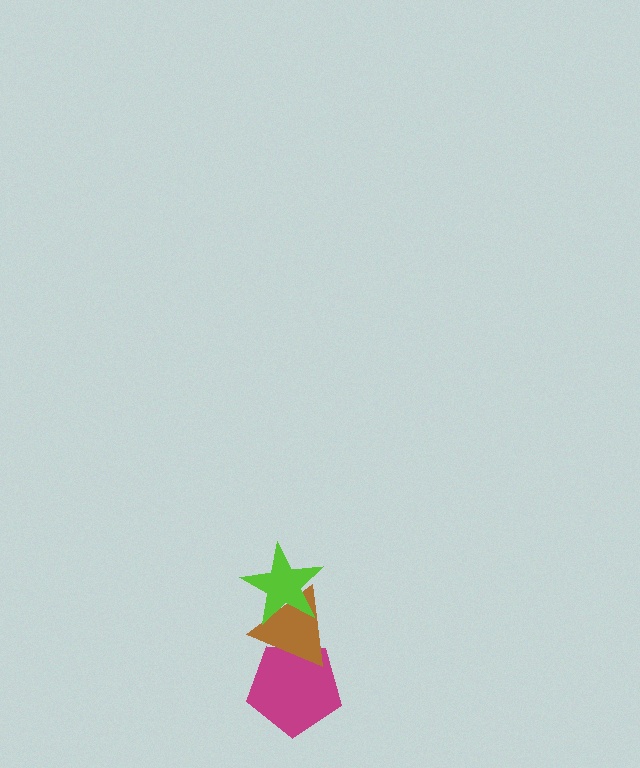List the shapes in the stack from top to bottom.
From top to bottom: the lime star, the brown triangle, the magenta pentagon.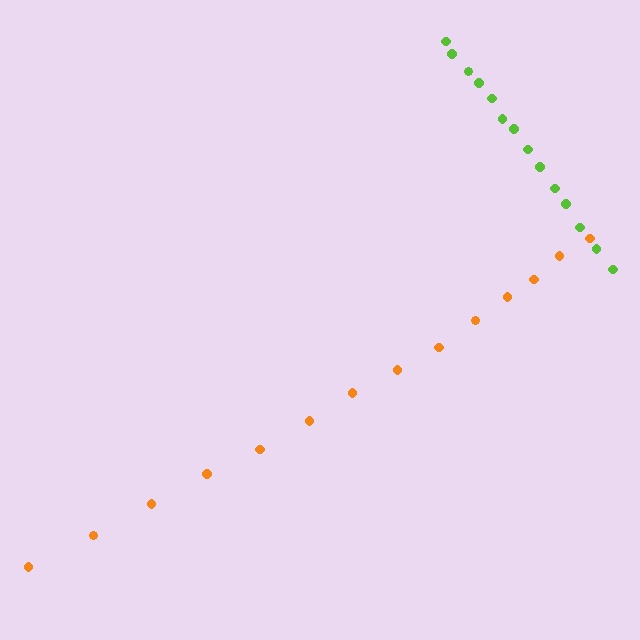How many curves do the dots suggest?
There are 2 distinct paths.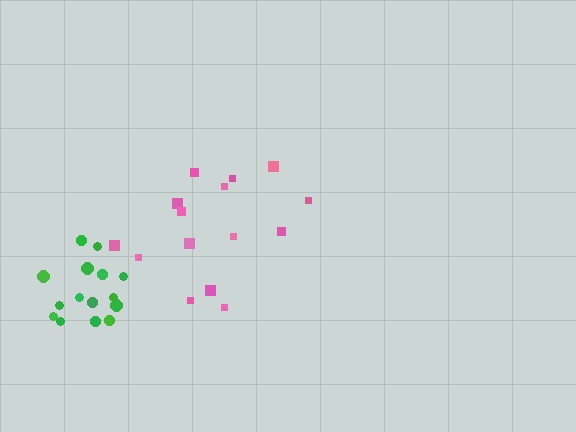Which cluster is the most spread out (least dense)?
Pink.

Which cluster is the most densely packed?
Green.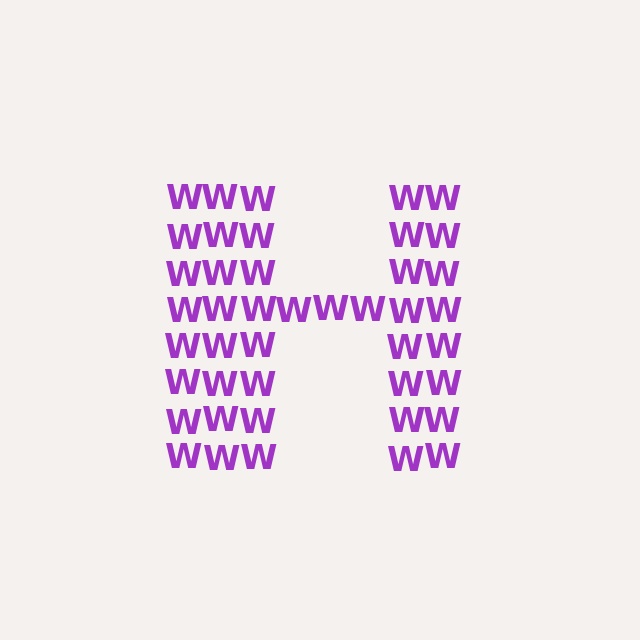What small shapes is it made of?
It is made of small letter W's.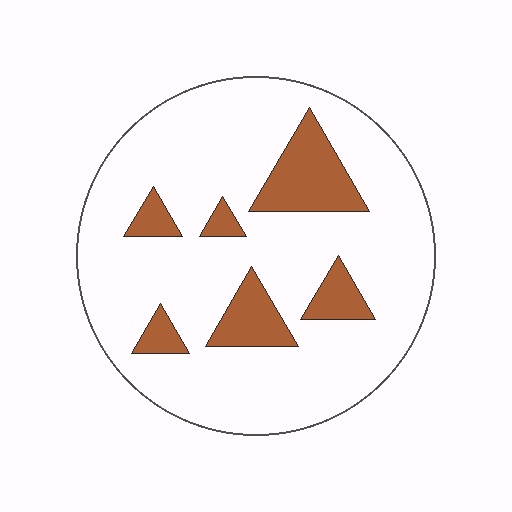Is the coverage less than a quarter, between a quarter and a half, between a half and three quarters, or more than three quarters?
Less than a quarter.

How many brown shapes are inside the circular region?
6.